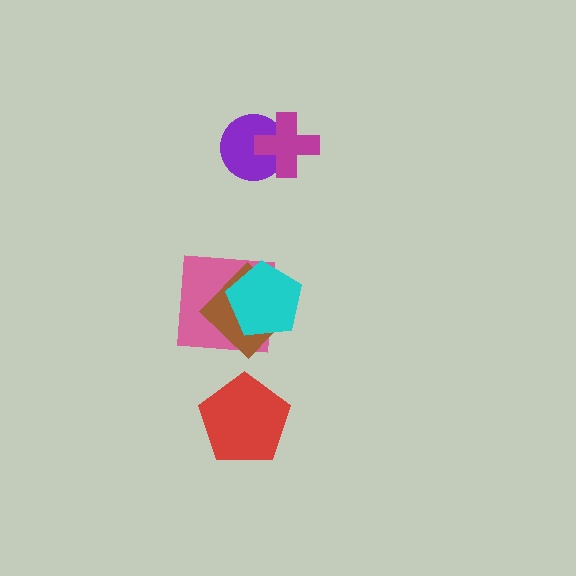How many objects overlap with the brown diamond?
2 objects overlap with the brown diamond.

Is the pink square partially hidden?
Yes, it is partially covered by another shape.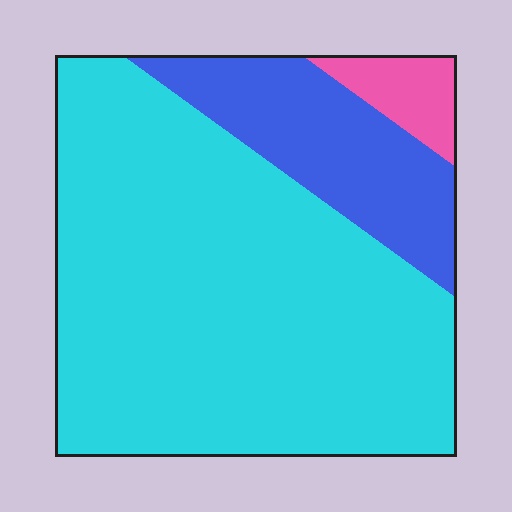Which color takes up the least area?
Pink, at roughly 5%.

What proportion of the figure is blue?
Blue covers about 20% of the figure.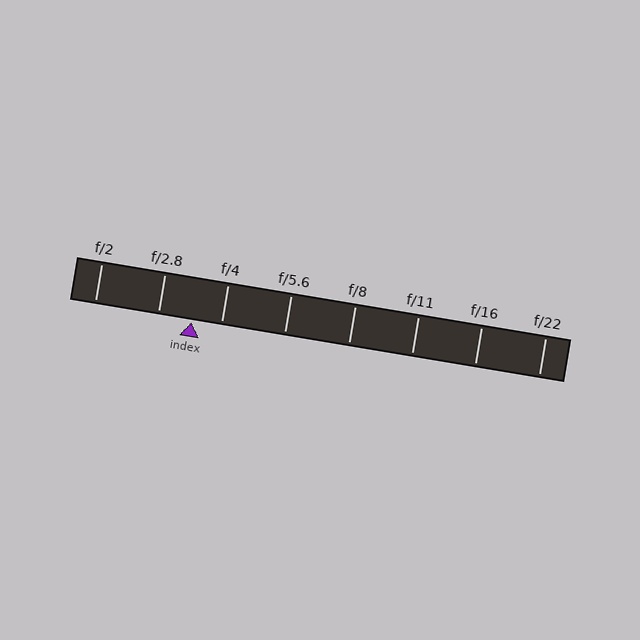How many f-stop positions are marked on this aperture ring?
There are 8 f-stop positions marked.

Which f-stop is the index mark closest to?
The index mark is closest to f/4.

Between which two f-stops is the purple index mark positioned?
The index mark is between f/2.8 and f/4.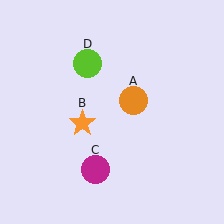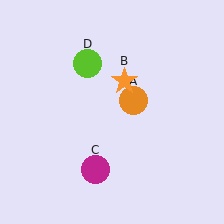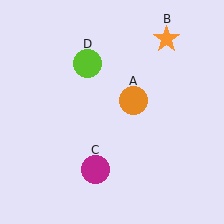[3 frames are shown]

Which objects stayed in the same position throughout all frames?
Orange circle (object A) and magenta circle (object C) and lime circle (object D) remained stationary.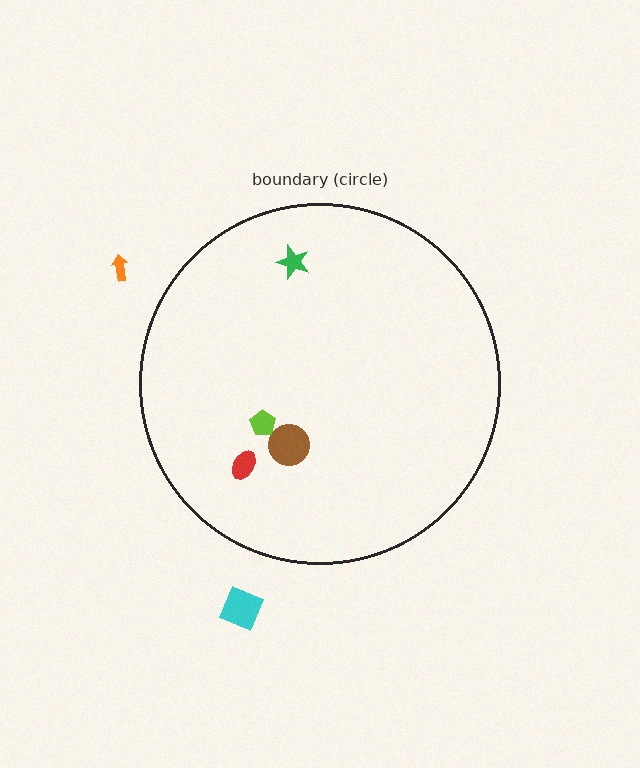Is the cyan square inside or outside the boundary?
Outside.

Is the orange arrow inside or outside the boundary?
Outside.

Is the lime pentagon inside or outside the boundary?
Inside.